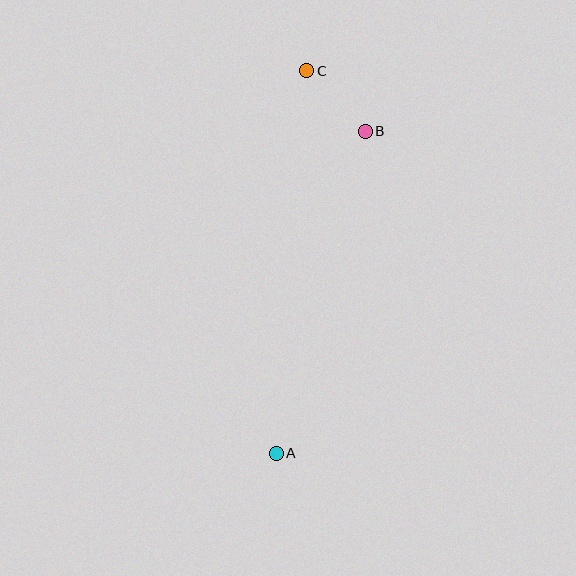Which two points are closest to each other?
Points B and C are closest to each other.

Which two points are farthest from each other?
Points A and C are farthest from each other.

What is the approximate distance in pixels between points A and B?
The distance between A and B is approximately 334 pixels.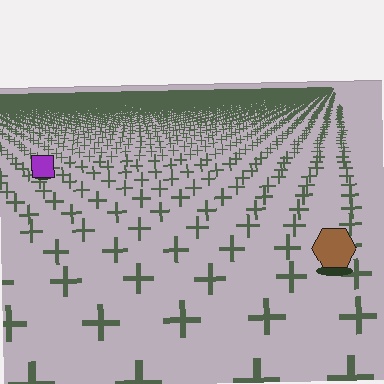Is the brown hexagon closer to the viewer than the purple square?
Yes. The brown hexagon is closer — you can tell from the texture gradient: the ground texture is coarser near it.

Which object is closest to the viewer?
The brown hexagon is closest. The texture marks near it are larger and more spread out.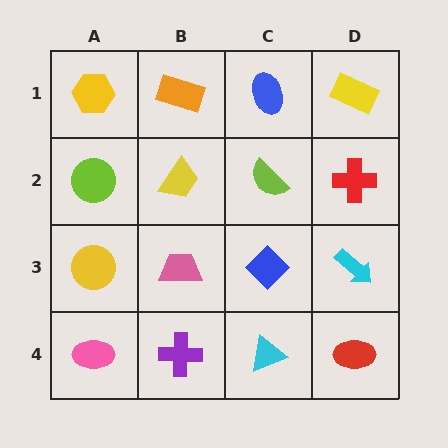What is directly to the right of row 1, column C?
A yellow rectangle.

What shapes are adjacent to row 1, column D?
A red cross (row 2, column D), a blue ellipse (row 1, column C).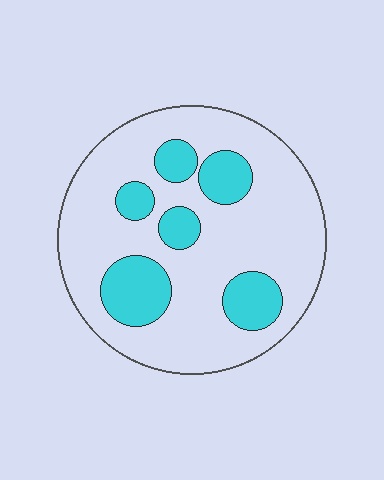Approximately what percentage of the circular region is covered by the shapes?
Approximately 25%.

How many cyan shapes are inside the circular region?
6.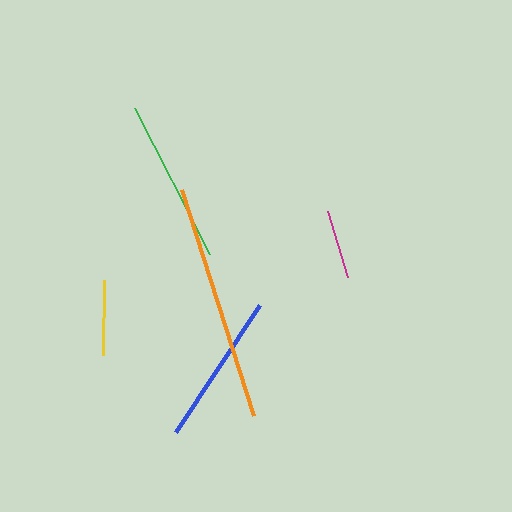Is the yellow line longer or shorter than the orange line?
The orange line is longer than the yellow line.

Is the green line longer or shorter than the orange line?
The orange line is longer than the green line.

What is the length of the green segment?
The green segment is approximately 165 pixels long.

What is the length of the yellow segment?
The yellow segment is approximately 75 pixels long.